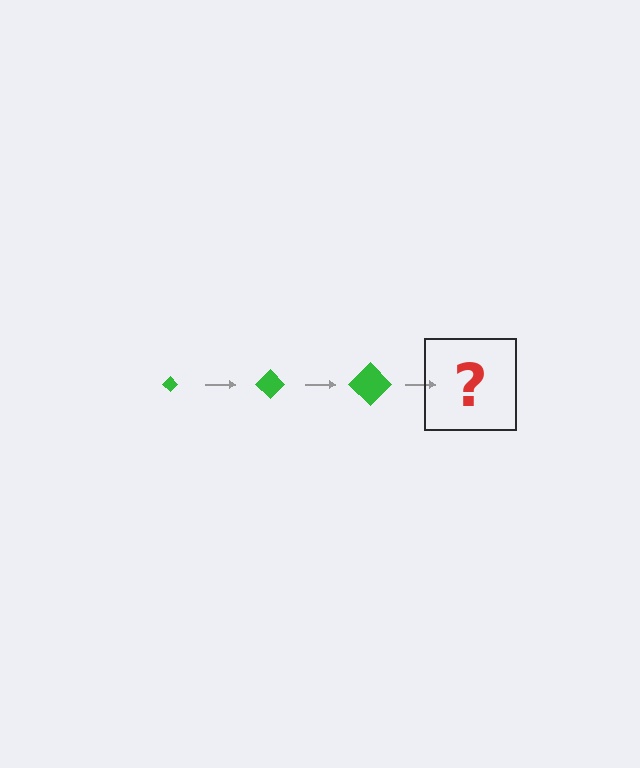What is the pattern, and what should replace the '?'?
The pattern is that the diamond gets progressively larger each step. The '?' should be a green diamond, larger than the previous one.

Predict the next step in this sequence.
The next step is a green diamond, larger than the previous one.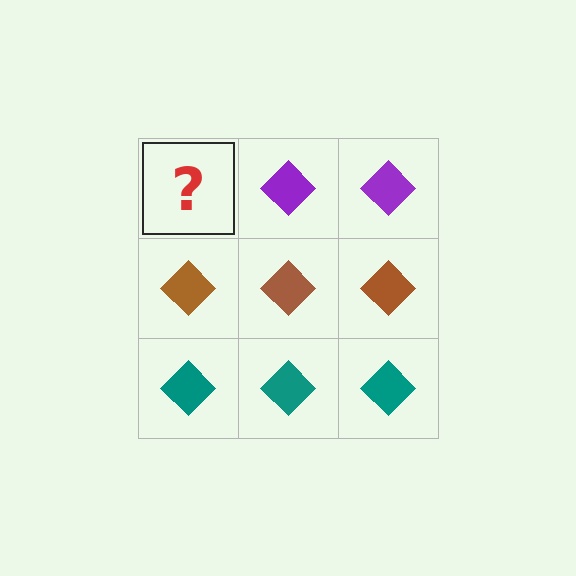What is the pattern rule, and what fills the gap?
The rule is that each row has a consistent color. The gap should be filled with a purple diamond.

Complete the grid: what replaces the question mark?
The question mark should be replaced with a purple diamond.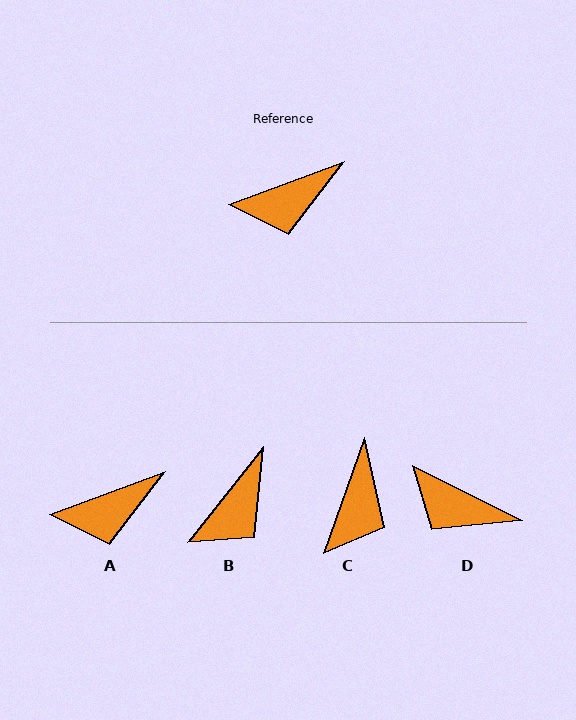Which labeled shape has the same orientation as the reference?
A.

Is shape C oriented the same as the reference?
No, it is off by about 50 degrees.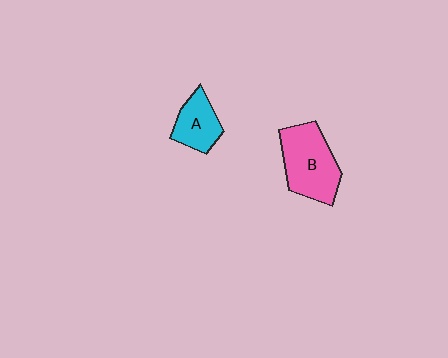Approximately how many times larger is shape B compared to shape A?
Approximately 1.7 times.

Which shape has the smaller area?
Shape A (cyan).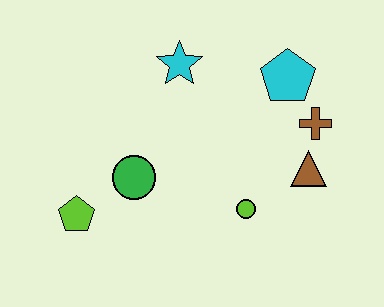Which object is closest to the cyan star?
The cyan pentagon is closest to the cyan star.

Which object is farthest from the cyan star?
The lime pentagon is farthest from the cyan star.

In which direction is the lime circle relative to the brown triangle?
The lime circle is to the left of the brown triangle.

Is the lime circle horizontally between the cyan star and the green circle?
No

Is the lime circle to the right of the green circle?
Yes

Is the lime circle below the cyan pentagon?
Yes